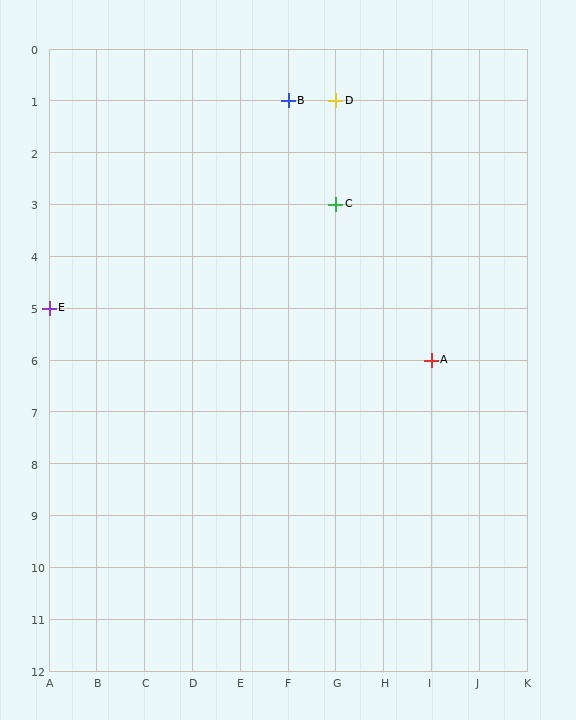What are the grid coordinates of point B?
Point B is at grid coordinates (F, 1).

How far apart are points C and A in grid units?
Points C and A are 2 columns and 3 rows apart (about 3.6 grid units diagonally).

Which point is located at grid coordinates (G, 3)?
Point C is at (G, 3).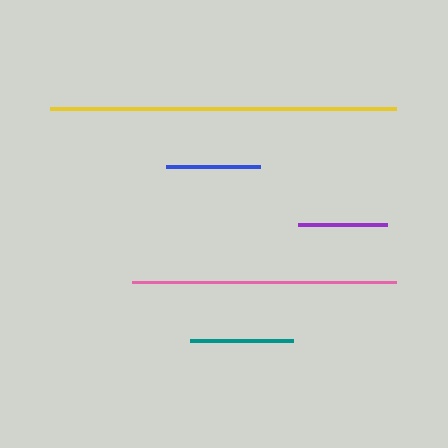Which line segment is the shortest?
The purple line is the shortest at approximately 89 pixels.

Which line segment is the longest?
The yellow line is the longest at approximately 346 pixels.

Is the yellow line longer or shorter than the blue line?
The yellow line is longer than the blue line.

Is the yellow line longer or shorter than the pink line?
The yellow line is longer than the pink line.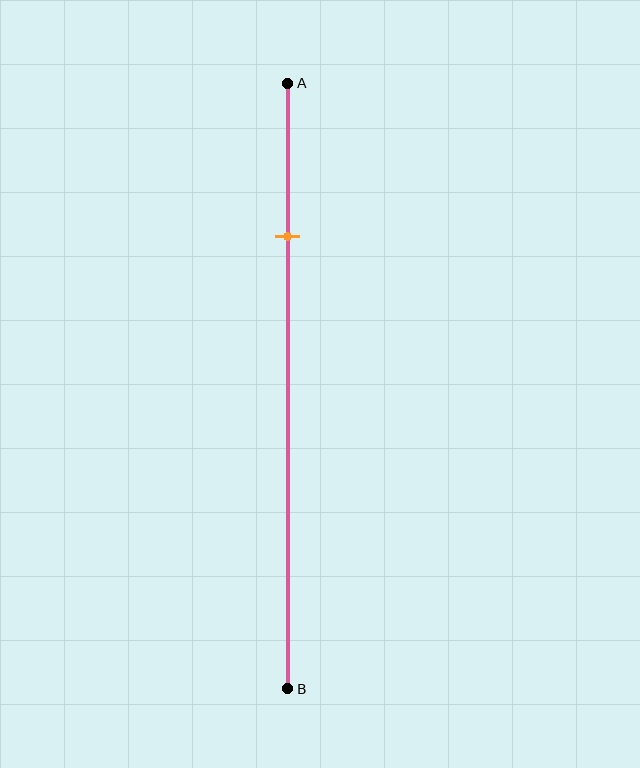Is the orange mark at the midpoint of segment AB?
No, the mark is at about 25% from A, not at the 50% midpoint.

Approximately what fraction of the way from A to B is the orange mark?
The orange mark is approximately 25% of the way from A to B.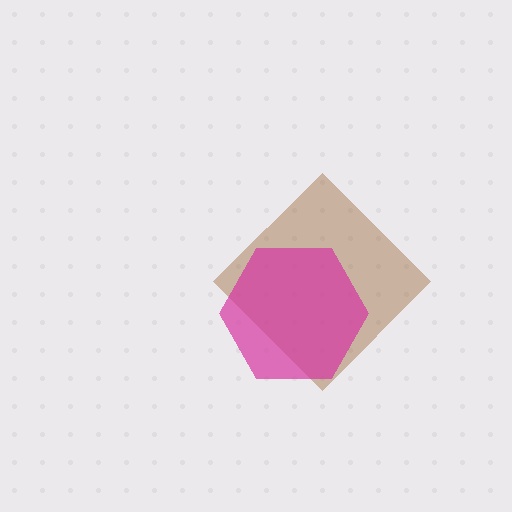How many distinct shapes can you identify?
There are 2 distinct shapes: a brown diamond, a magenta hexagon.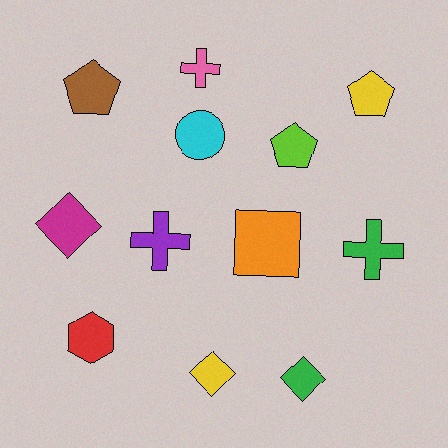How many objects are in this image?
There are 12 objects.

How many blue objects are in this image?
There are no blue objects.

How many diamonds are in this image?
There are 3 diamonds.